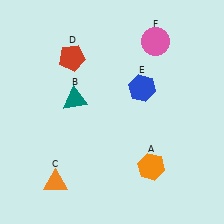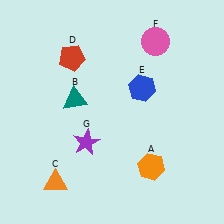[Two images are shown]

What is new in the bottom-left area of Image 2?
A purple star (G) was added in the bottom-left area of Image 2.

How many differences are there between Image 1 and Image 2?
There is 1 difference between the two images.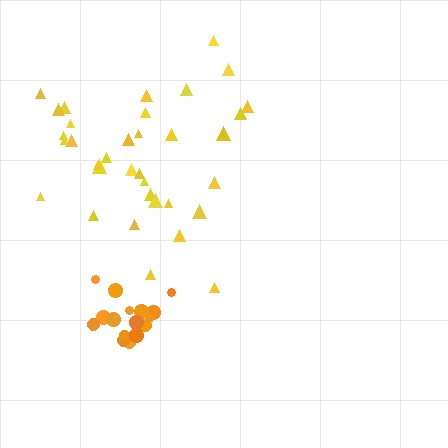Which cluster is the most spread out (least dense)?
Yellow.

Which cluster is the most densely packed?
Orange.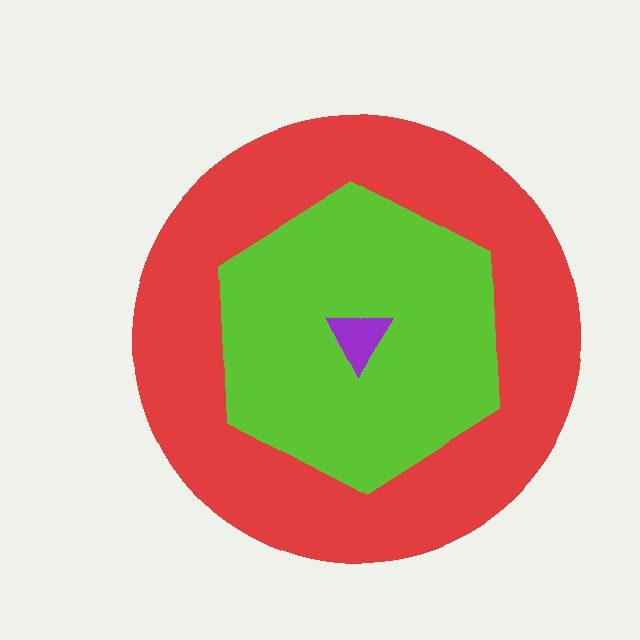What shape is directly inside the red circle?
The lime hexagon.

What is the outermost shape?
The red circle.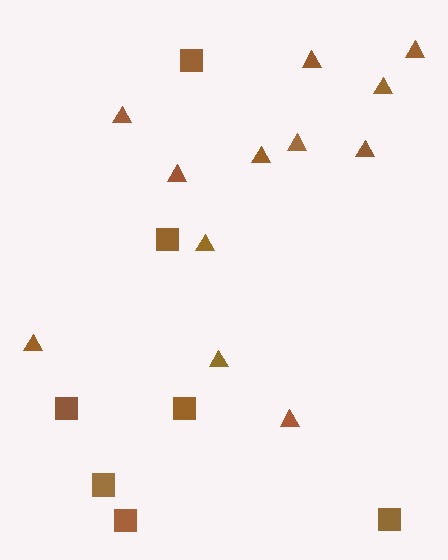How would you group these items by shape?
There are 2 groups: one group of triangles (12) and one group of squares (7).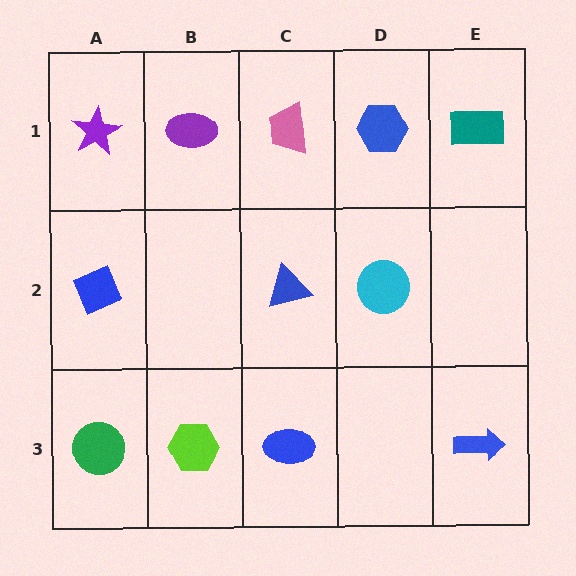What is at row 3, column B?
A lime hexagon.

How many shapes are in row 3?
4 shapes.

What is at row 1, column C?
A pink trapezoid.